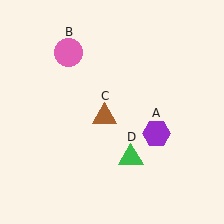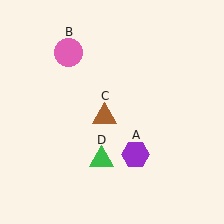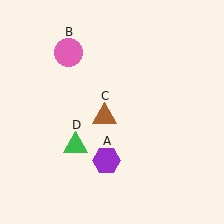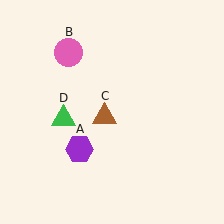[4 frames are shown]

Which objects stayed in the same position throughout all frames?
Pink circle (object B) and brown triangle (object C) remained stationary.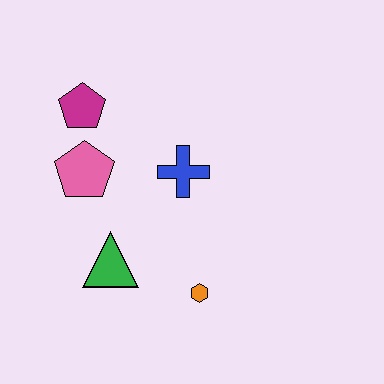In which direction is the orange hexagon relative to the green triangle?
The orange hexagon is to the right of the green triangle.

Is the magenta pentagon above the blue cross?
Yes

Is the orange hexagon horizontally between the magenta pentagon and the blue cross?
No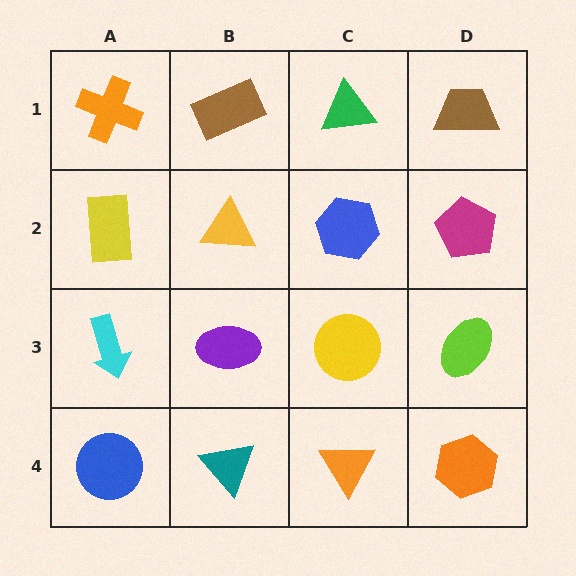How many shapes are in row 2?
4 shapes.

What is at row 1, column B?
A brown rectangle.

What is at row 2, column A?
A yellow rectangle.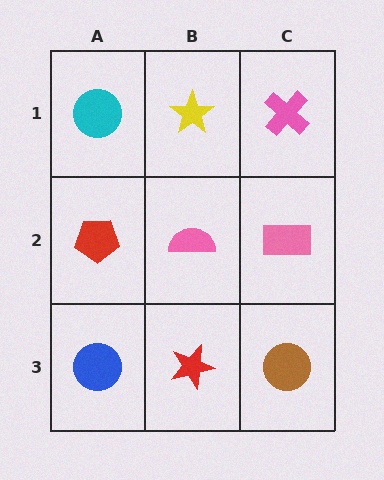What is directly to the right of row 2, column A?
A pink semicircle.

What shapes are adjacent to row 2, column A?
A cyan circle (row 1, column A), a blue circle (row 3, column A), a pink semicircle (row 2, column B).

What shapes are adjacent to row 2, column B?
A yellow star (row 1, column B), a red star (row 3, column B), a red pentagon (row 2, column A), a pink rectangle (row 2, column C).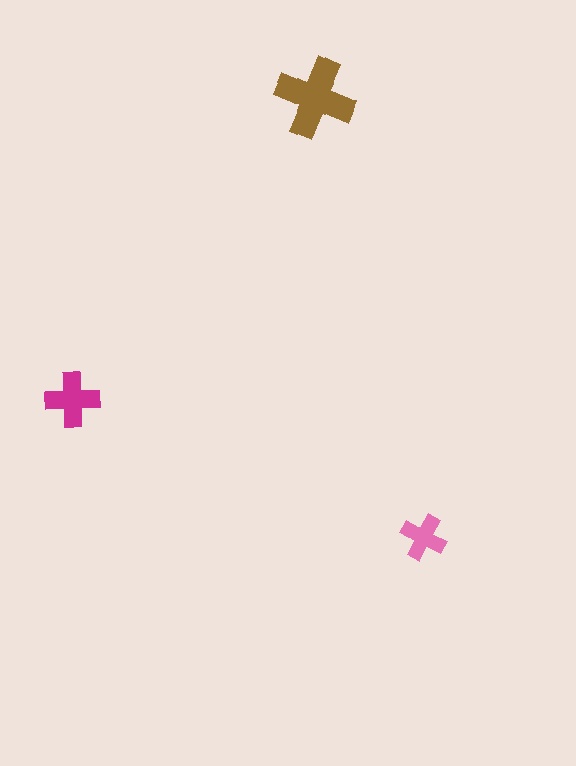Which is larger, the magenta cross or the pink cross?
The magenta one.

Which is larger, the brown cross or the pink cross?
The brown one.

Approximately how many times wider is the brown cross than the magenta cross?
About 1.5 times wider.